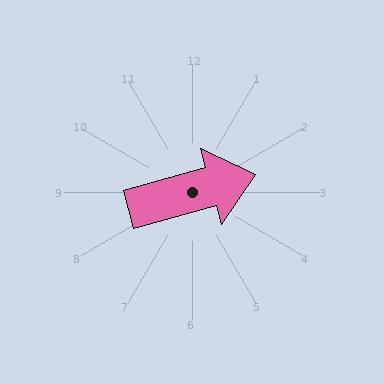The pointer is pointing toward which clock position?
Roughly 2 o'clock.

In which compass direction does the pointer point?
East.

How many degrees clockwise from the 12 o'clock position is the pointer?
Approximately 74 degrees.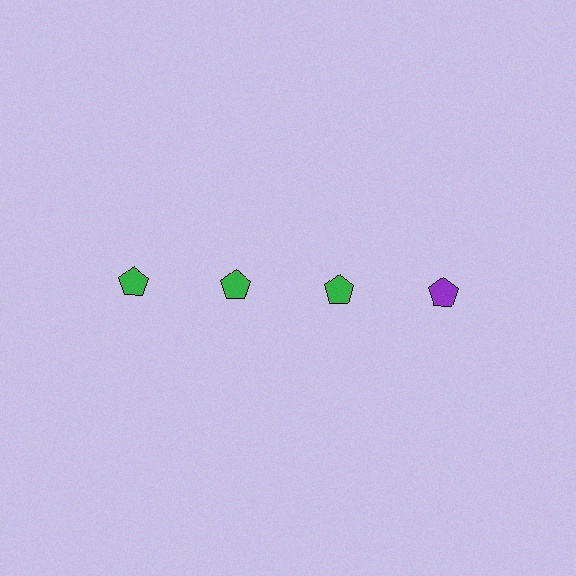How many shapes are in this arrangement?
There are 4 shapes arranged in a grid pattern.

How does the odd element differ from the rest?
It has a different color: purple instead of green.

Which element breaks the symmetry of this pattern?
The purple pentagon in the top row, second from right column breaks the symmetry. All other shapes are green pentagons.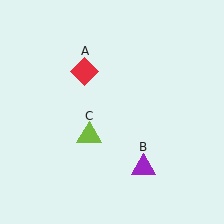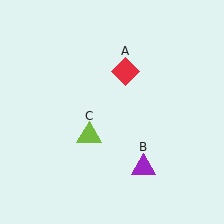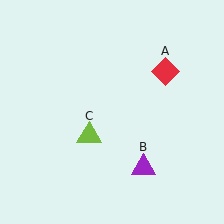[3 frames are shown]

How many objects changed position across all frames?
1 object changed position: red diamond (object A).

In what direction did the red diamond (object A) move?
The red diamond (object A) moved right.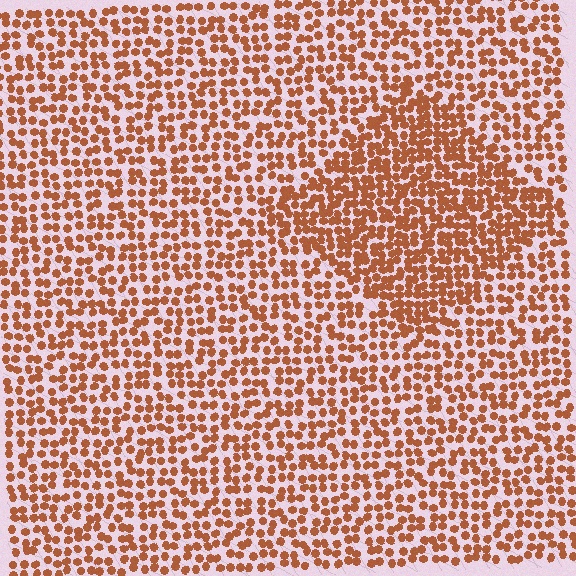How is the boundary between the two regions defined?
The boundary is defined by a change in element density (approximately 1.6x ratio). All elements are the same color, size, and shape.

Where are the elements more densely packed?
The elements are more densely packed inside the diamond boundary.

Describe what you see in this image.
The image contains small brown elements arranged at two different densities. A diamond-shaped region is visible where the elements are more densely packed than the surrounding area.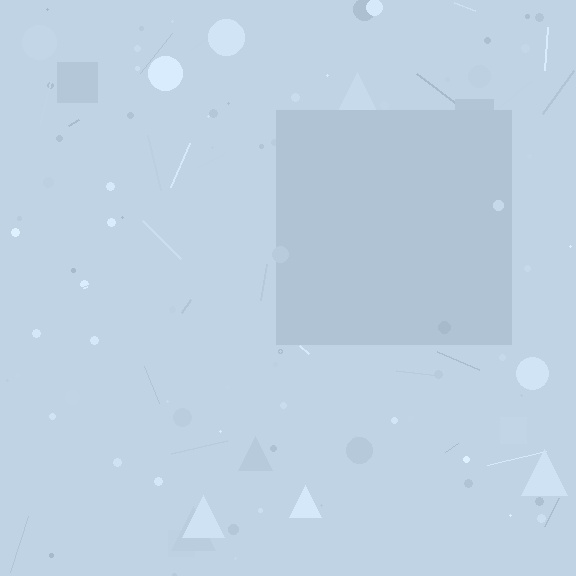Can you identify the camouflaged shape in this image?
The camouflaged shape is a square.